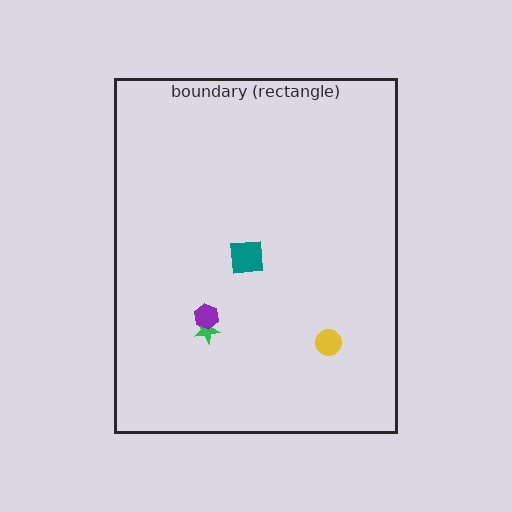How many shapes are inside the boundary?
4 inside, 0 outside.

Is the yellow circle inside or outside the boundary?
Inside.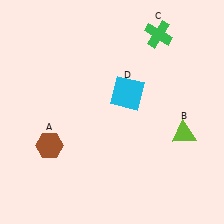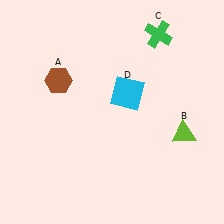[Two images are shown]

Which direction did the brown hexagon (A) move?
The brown hexagon (A) moved up.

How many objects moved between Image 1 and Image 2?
1 object moved between the two images.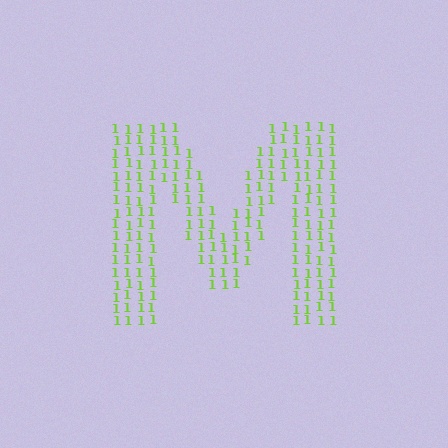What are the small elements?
The small elements are digit 1's.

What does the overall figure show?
The overall figure shows the letter M.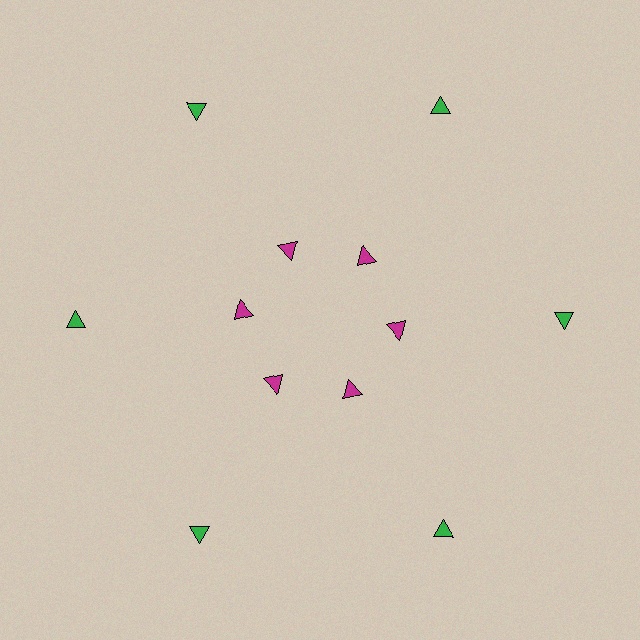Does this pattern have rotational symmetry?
Yes, this pattern has 6-fold rotational symmetry. It looks the same after rotating 60 degrees around the center.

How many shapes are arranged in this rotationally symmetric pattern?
There are 12 shapes, arranged in 6 groups of 2.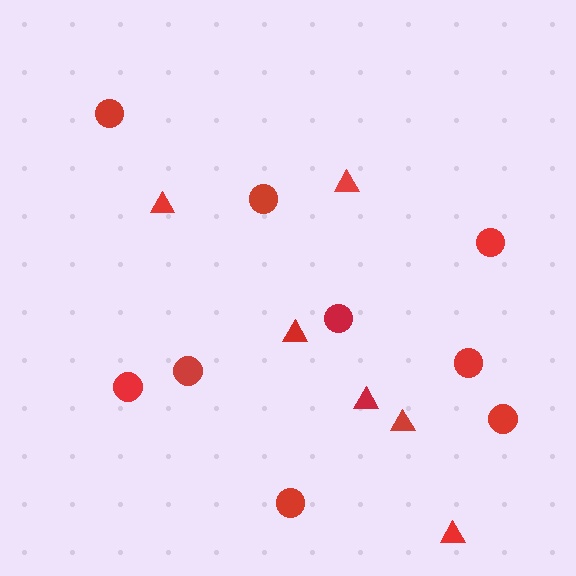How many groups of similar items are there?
There are 2 groups: one group of triangles (6) and one group of circles (9).